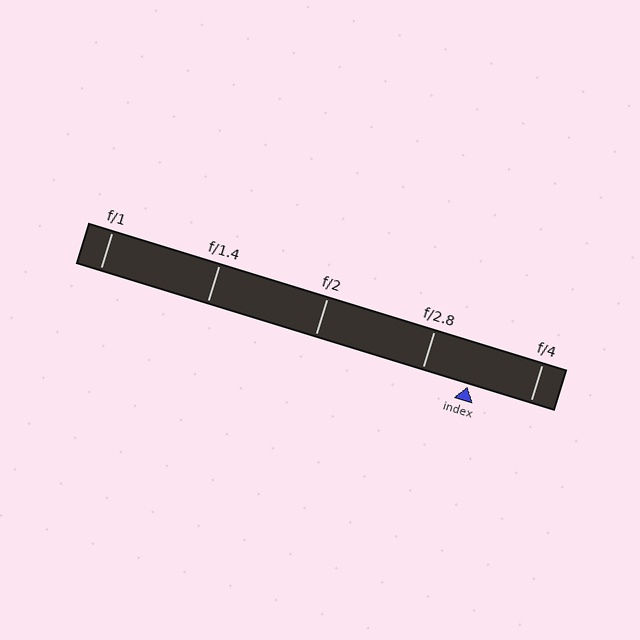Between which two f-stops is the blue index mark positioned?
The index mark is between f/2.8 and f/4.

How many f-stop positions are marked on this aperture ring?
There are 5 f-stop positions marked.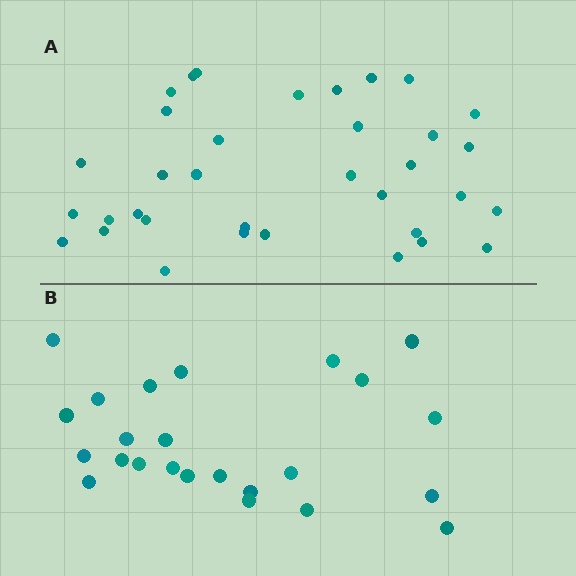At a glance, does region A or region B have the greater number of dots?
Region A (the top region) has more dots.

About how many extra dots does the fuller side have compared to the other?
Region A has roughly 12 or so more dots than region B.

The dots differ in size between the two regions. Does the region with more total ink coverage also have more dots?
No. Region B has more total ink coverage because its dots are larger, but region A actually contains more individual dots. Total area can be misleading — the number of items is what matters here.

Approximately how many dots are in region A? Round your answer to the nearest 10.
About 40 dots. (The exact count is 35, which rounds to 40.)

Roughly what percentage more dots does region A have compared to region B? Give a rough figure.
About 45% more.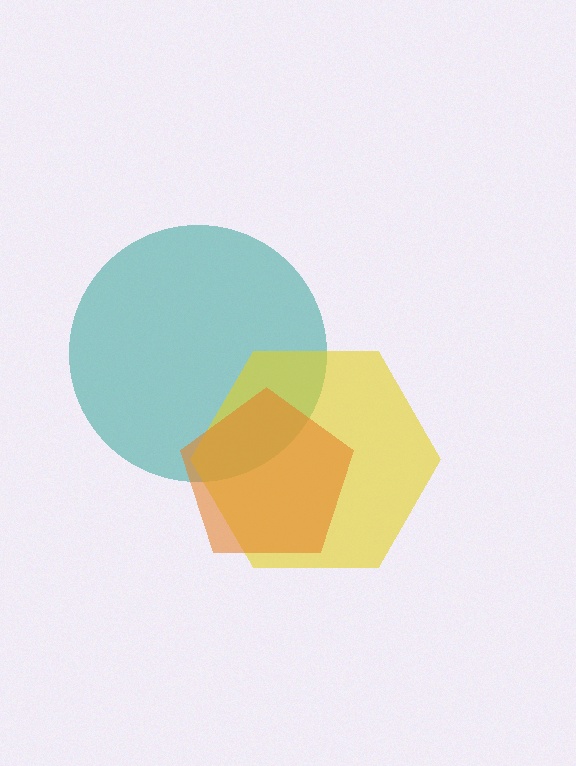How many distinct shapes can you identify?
There are 3 distinct shapes: a teal circle, a yellow hexagon, an orange pentagon.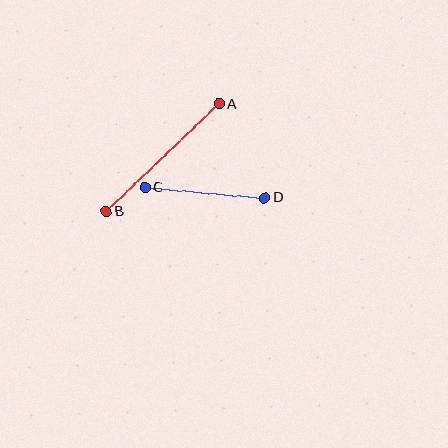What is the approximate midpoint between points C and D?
The midpoint is at approximately (205, 193) pixels.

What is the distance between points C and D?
The distance is approximately 120 pixels.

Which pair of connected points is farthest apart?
Points A and B are farthest apart.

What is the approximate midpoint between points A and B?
The midpoint is at approximately (163, 158) pixels.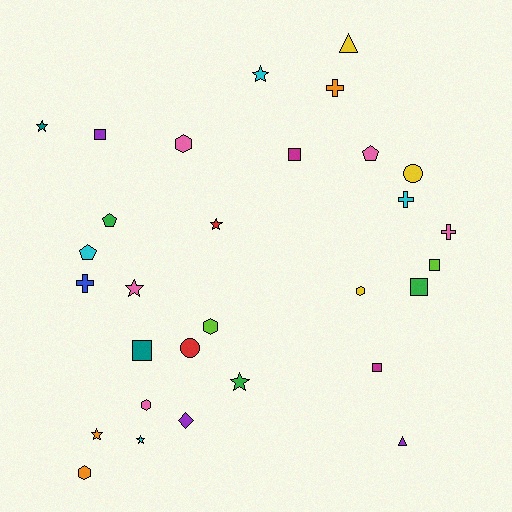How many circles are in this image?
There are 2 circles.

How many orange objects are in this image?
There are 3 orange objects.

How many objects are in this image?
There are 30 objects.